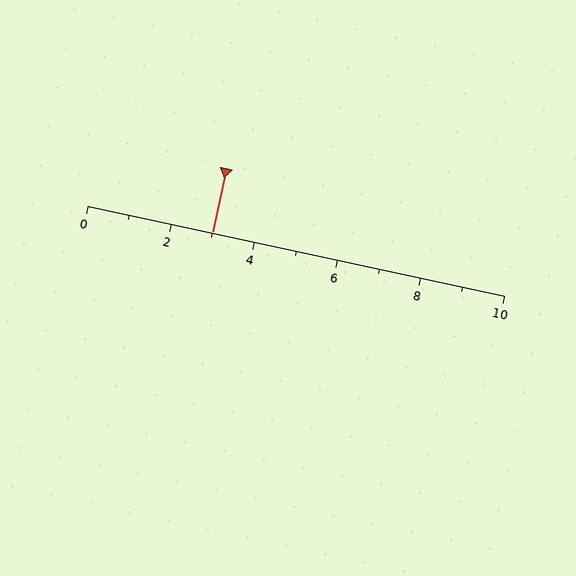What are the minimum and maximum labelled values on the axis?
The axis runs from 0 to 10.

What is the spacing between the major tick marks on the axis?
The major ticks are spaced 2 apart.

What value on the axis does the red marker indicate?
The marker indicates approximately 3.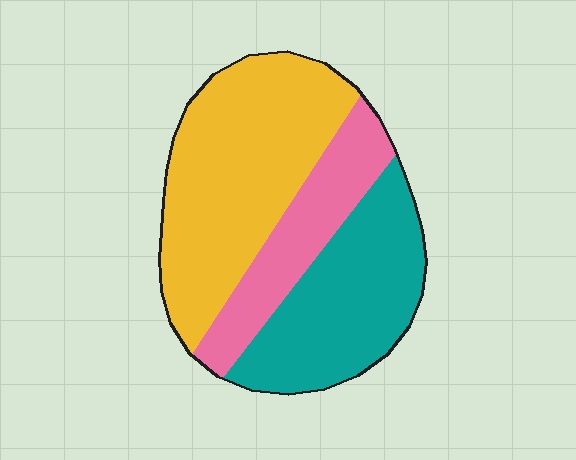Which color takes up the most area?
Yellow, at roughly 45%.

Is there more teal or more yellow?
Yellow.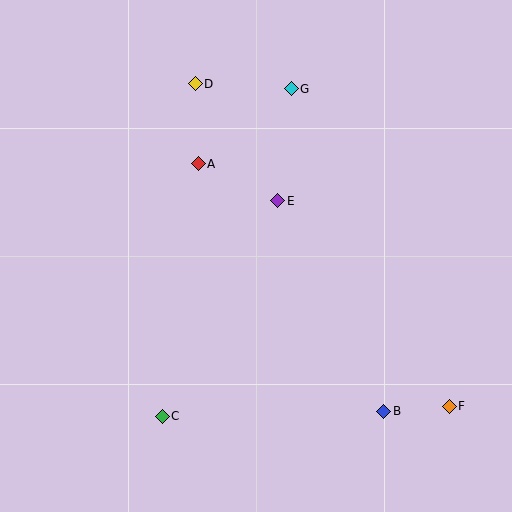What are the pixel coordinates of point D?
Point D is at (195, 84).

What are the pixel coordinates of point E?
Point E is at (278, 201).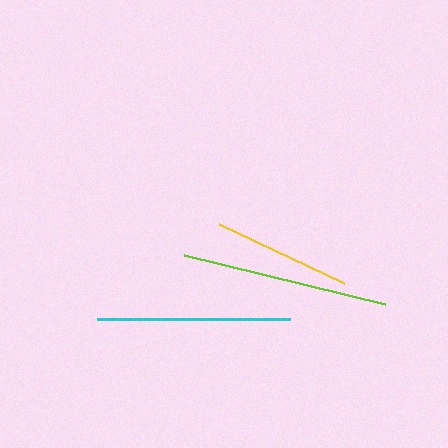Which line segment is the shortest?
The yellow line is the shortest at approximately 138 pixels.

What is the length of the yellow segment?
The yellow segment is approximately 138 pixels long.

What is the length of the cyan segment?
The cyan segment is approximately 193 pixels long.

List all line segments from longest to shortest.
From longest to shortest: lime, cyan, yellow.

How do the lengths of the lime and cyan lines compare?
The lime and cyan lines are approximately the same length.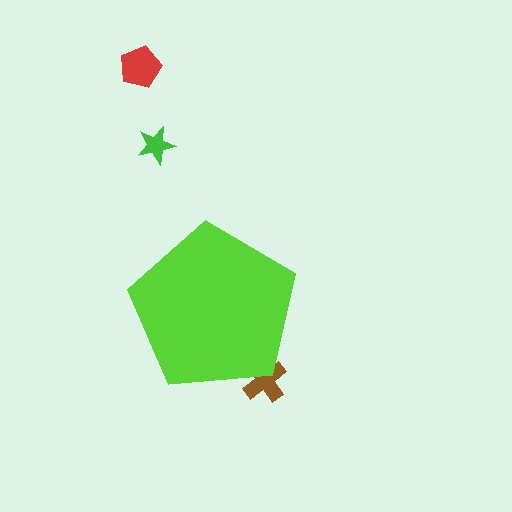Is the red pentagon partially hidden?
No, the red pentagon is fully visible.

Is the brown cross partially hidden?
Yes, the brown cross is partially hidden behind the lime pentagon.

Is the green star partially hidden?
No, the green star is fully visible.